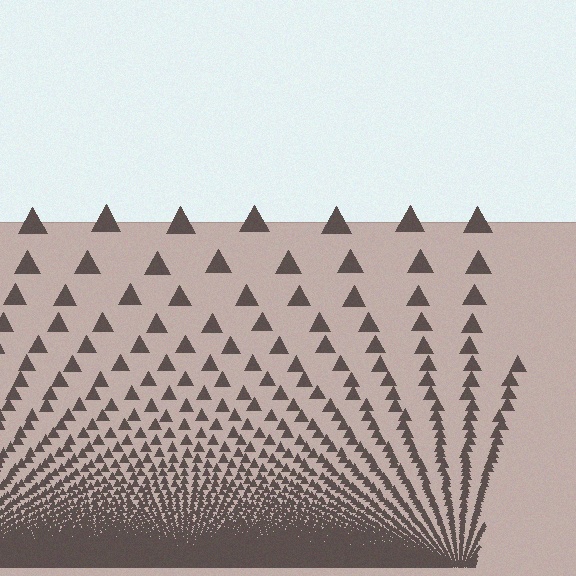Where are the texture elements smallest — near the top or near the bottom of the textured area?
Near the bottom.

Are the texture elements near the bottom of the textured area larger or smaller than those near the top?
Smaller. The gradient is inverted — elements near the bottom are smaller and denser.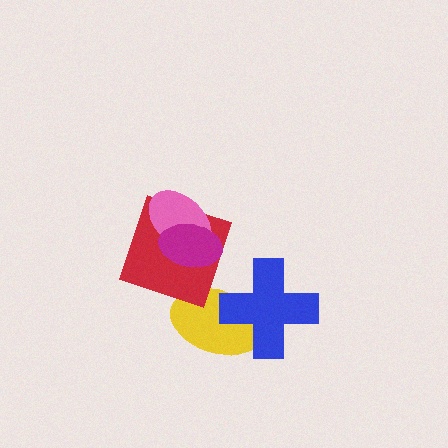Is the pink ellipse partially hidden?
Yes, it is partially covered by another shape.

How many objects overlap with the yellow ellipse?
2 objects overlap with the yellow ellipse.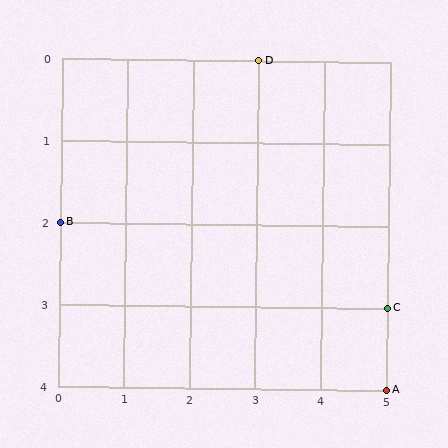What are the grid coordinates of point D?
Point D is at grid coordinates (3, 0).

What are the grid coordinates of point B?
Point B is at grid coordinates (0, 2).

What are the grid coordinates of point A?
Point A is at grid coordinates (5, 4).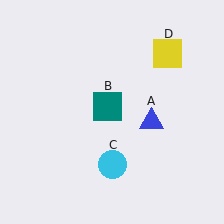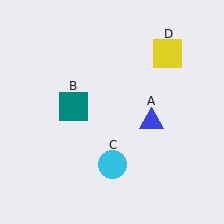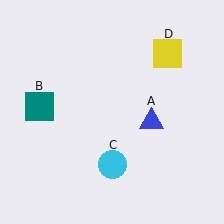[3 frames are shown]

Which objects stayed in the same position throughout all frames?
Blue triangle (object A) and cyan circle (object C) and yellow square (object D) remained stationary.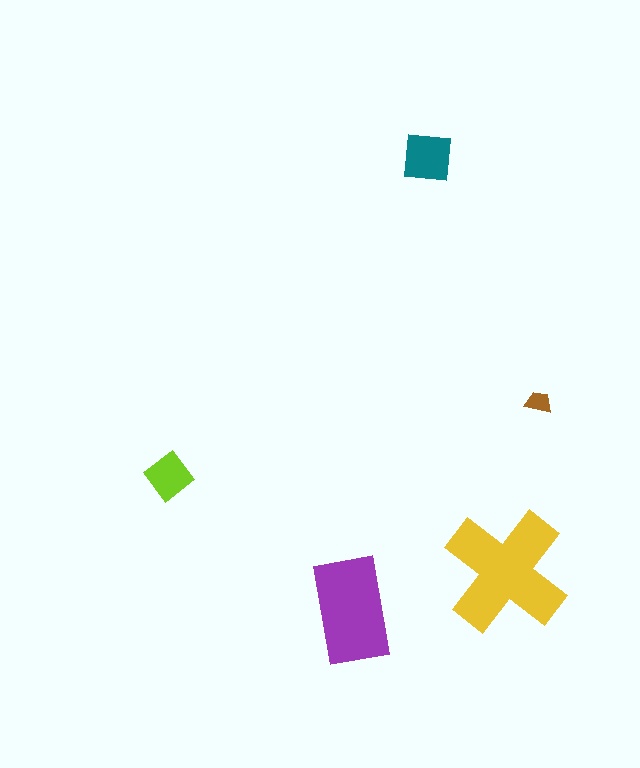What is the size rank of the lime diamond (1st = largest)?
4th.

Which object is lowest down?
The purple rectangle is bottommost.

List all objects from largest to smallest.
The yellow cross, the purple rectangle, the teal square, the lime diamond, the brown trapezoid.